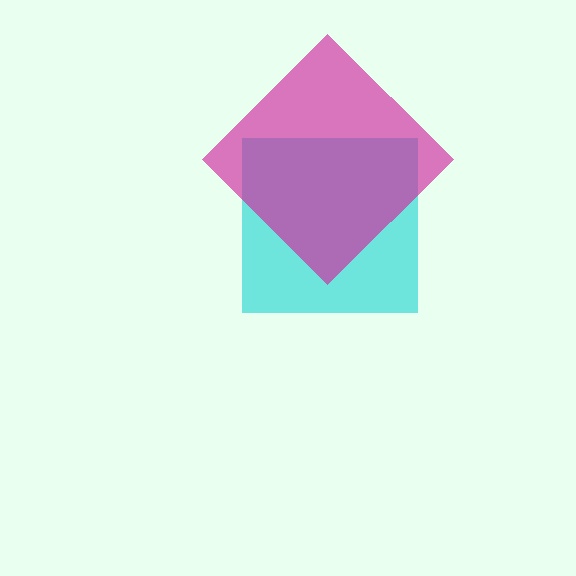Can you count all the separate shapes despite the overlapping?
Yes, there are 2 separate shapes.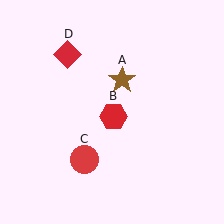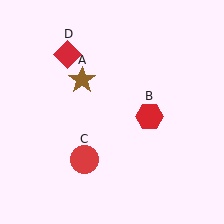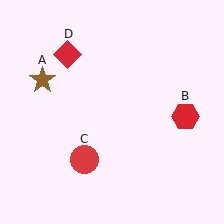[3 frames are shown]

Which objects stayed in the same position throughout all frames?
Red circle (object C) and red diamond (object D) remained stationary.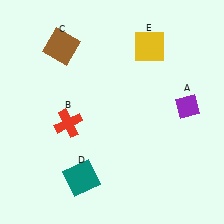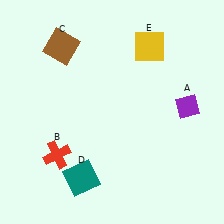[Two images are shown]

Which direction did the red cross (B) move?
The red cross (B) moved down.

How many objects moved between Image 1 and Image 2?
1 object moved between the two images.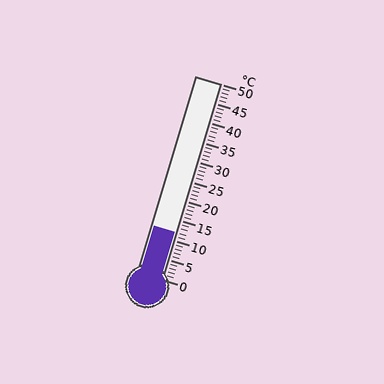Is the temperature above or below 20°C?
The temperature is below 20°C.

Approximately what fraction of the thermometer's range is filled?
The thermometer is filled to approximately 25% of its range.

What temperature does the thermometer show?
The thermometer shows approximately 12°C.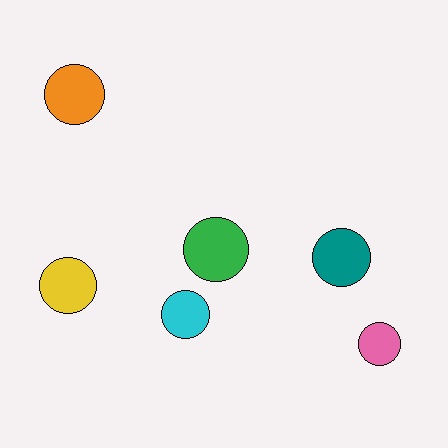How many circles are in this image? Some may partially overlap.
There are 6 circles.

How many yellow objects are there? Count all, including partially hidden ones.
There is 1 yellow object.